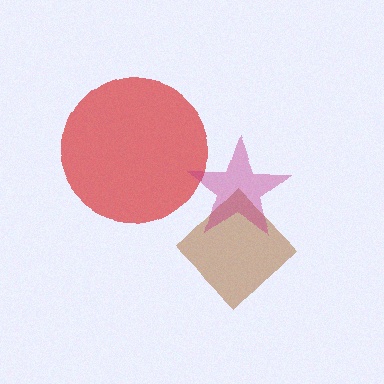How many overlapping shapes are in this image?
There are 3 overlapping shapes in the image.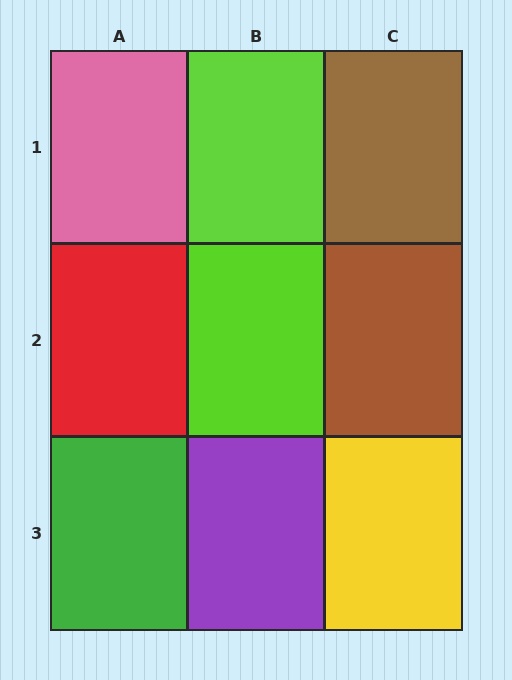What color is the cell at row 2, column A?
Red.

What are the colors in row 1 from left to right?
Pink, lime, brown.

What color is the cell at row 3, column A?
Green.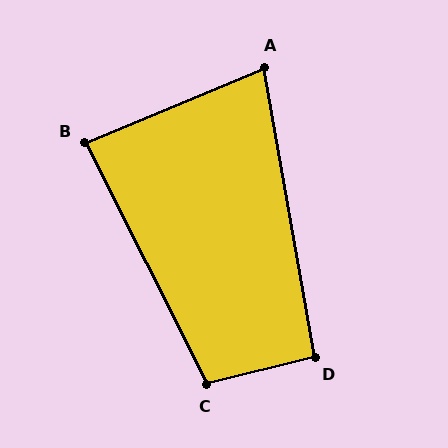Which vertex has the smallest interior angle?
A, at approximately 77 degrees.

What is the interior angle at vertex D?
Approximately 94 degrees (approximately right).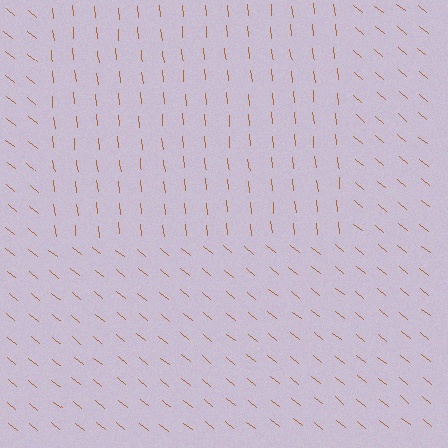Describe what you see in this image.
The image is filled with small brown line segments. A rectangle region in the image has lines oriented differently from the surrounding lines, creating a visible texture boundary.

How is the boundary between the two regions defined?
The boundary is defined purely by a change in line orientation (approximately 45 degrees difference). All lines are the same color and thickness.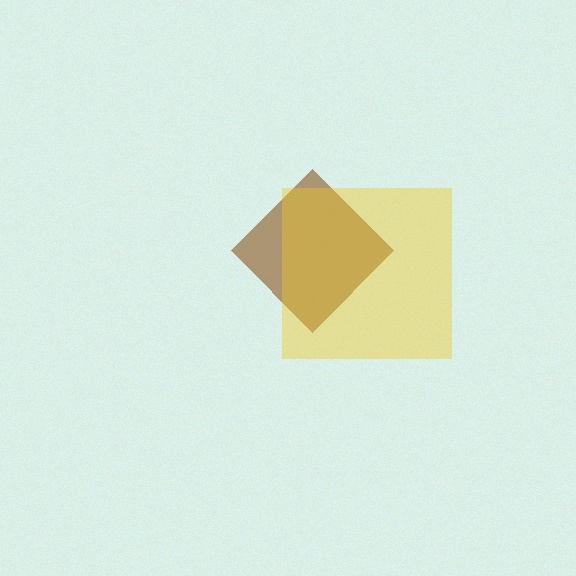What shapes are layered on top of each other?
The layered shapes are: a brown diamond, a yellow square.